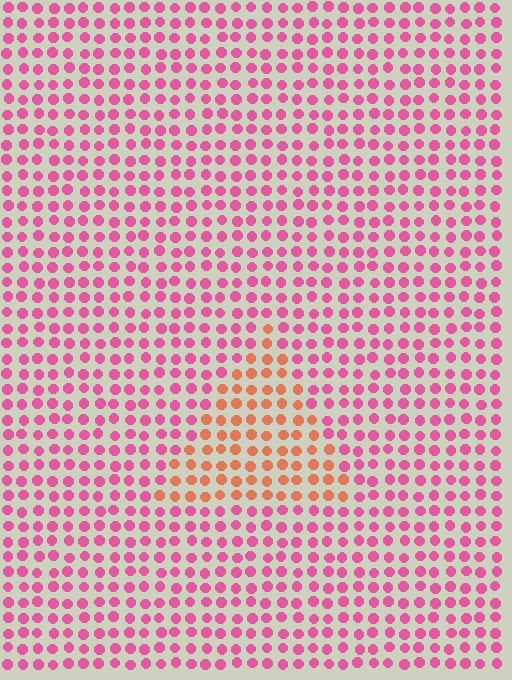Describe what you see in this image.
The image is filled with small pink elements in a uniform arrangement. A triangle-shaped region is visible where the elements are tinted to a slightly different hue, forming a subtle color boundary.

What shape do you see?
I see a triangle.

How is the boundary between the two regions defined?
The boundary is defined purely by a slight shift in hue (about 45 degrees). Spacing, size, and orientation are identical on both sides.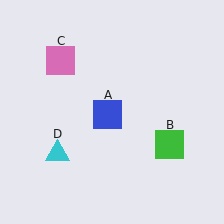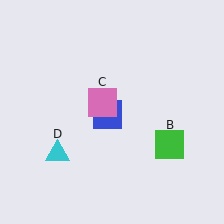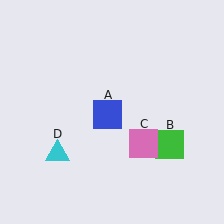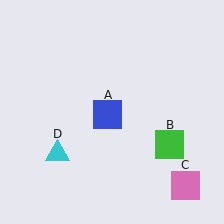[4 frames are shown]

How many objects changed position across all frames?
1 object changed position: pink square (object C).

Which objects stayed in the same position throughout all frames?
Blue square (object A) and green square (object B) and cyan triangle (object D) remained stationary.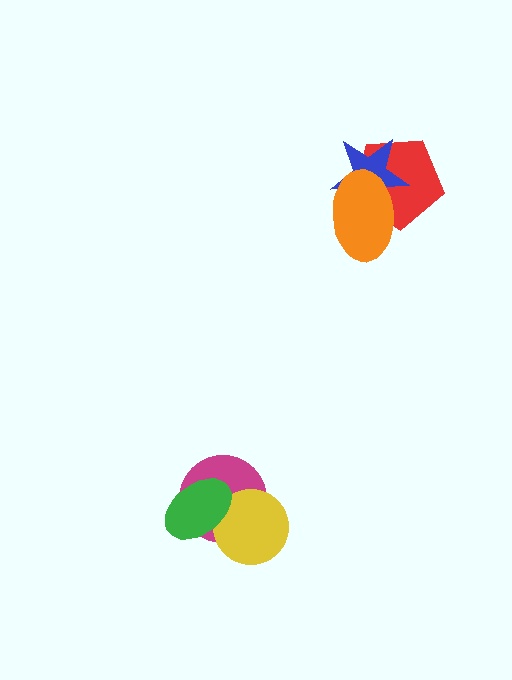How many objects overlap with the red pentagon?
2 objects overlap with the red pentagon.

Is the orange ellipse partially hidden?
No, no other shape covers it.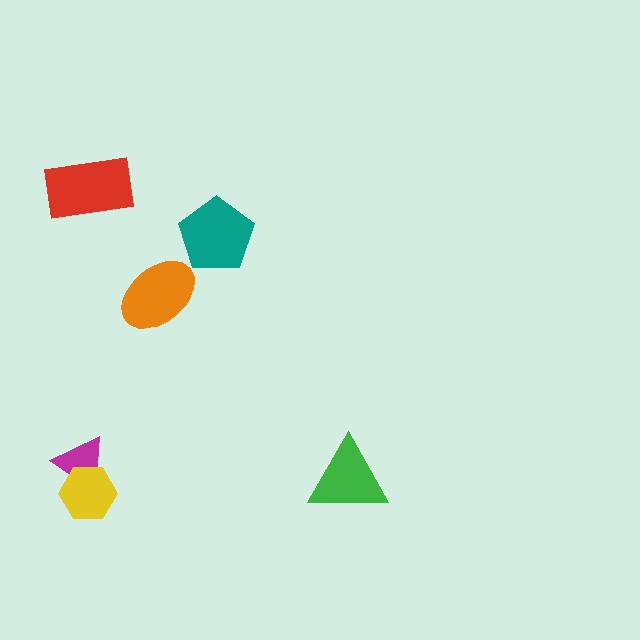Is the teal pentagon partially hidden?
No, no other shape covers it.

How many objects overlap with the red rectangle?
0 objects overlap with the red rectangle.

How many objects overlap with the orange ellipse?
0 objects overlap with the orange ellipse.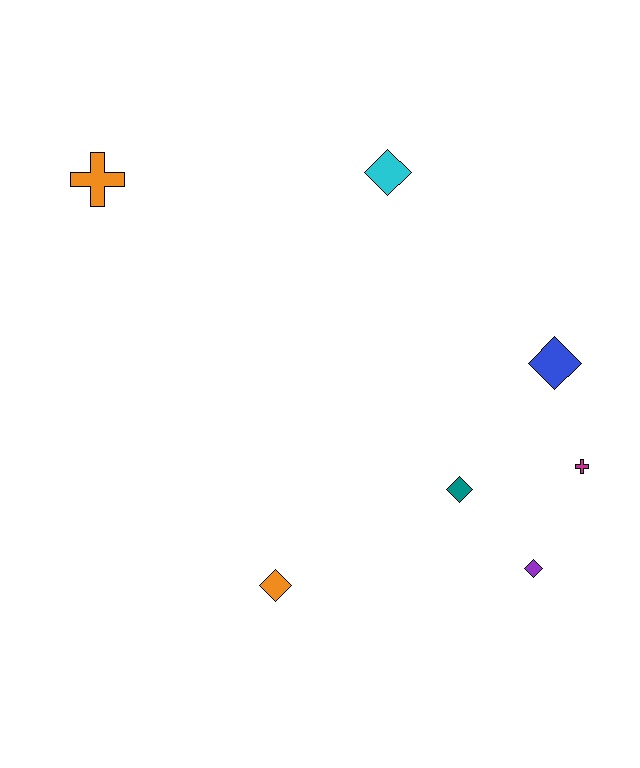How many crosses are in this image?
There are 2 crosses.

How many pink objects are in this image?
There are no pink objects.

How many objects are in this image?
There are 7 objects.